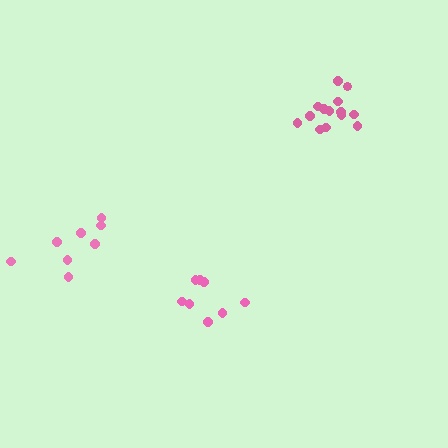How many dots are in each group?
Group 1: 8 dots, Group 2: 14 dots, Group 3: 9 dots (31 total).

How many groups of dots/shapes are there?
There are 3 groups.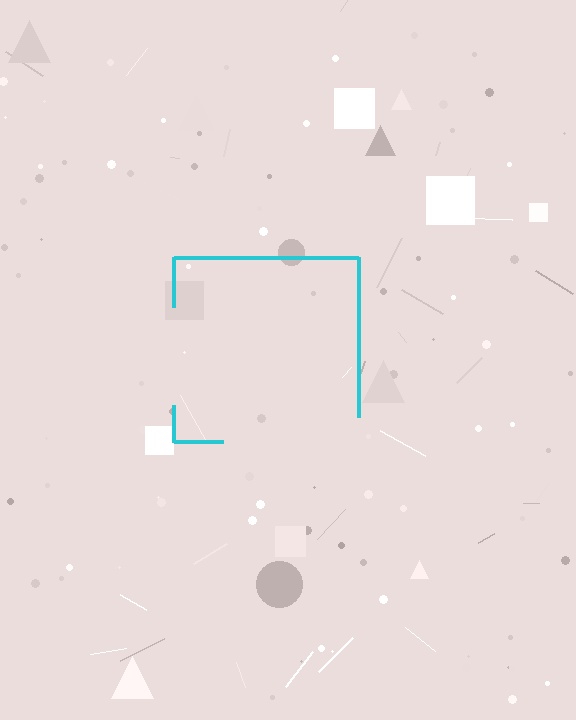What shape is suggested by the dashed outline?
The dashed outline suggests a square.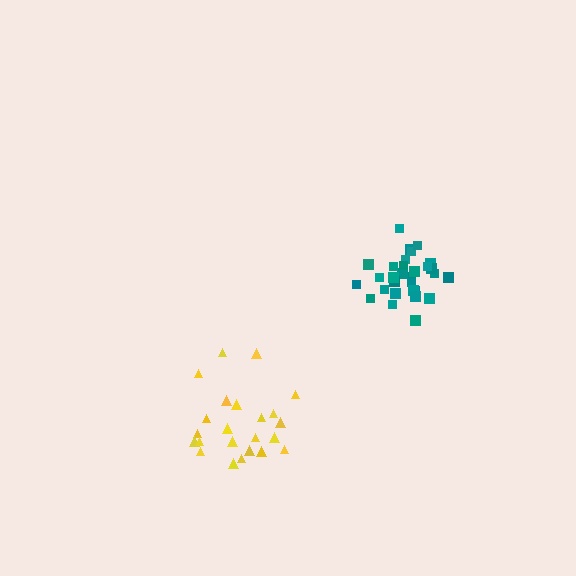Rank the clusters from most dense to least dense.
teal, yellow.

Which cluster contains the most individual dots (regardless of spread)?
Teal (30).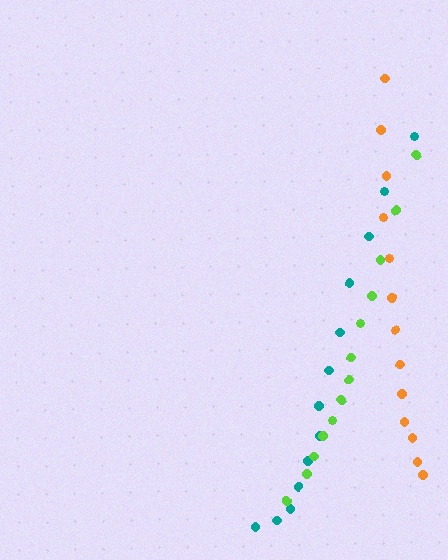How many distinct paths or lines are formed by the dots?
There are 3 distinct paths.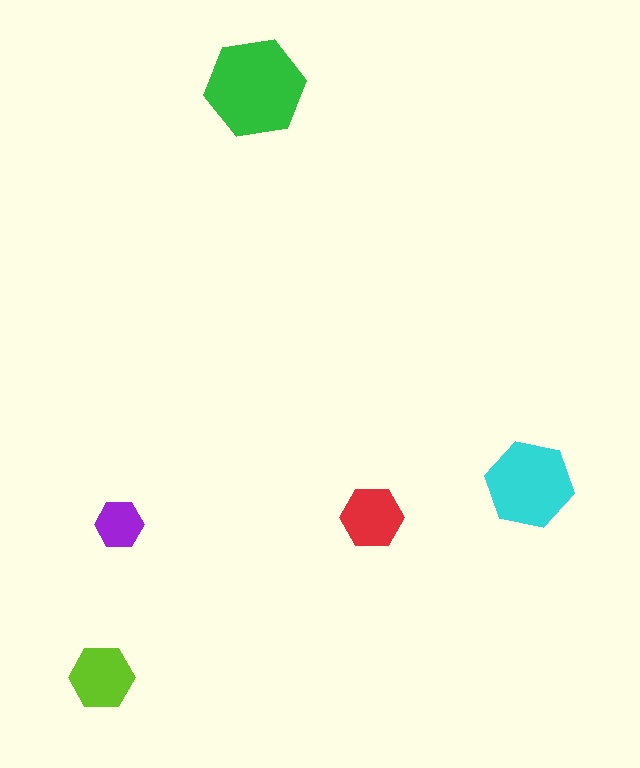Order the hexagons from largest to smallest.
the green one, the cyan one, the lime one, the red one, the purple one.